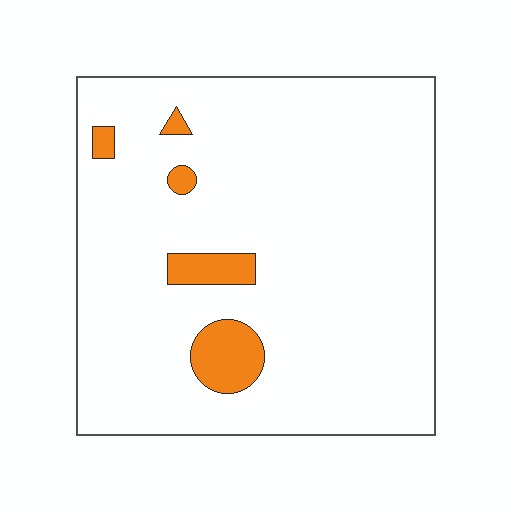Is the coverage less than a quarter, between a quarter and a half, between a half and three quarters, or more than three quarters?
Less than a quarter.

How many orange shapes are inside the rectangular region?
5.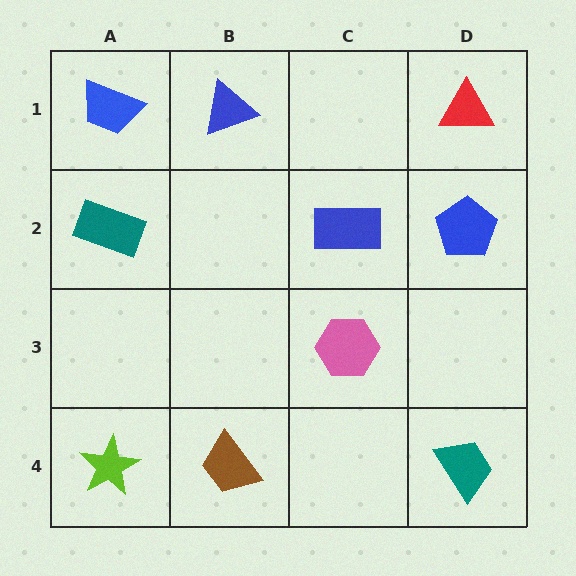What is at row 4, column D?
A teal trapezoid.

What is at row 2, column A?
A teal rectangle.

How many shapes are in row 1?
3 shapes.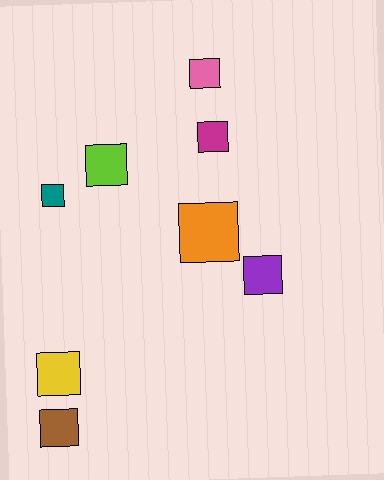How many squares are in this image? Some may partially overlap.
There are 8 squares.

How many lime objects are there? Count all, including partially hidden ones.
There is 1 lime object.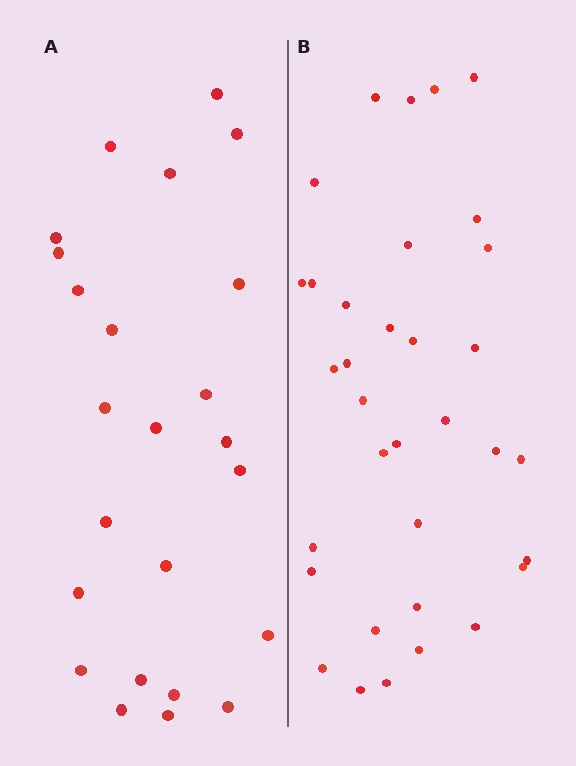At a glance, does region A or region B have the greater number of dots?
Region B (the right region) has more dots.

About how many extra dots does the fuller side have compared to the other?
Region B has roughly 10 or so more dots than region A.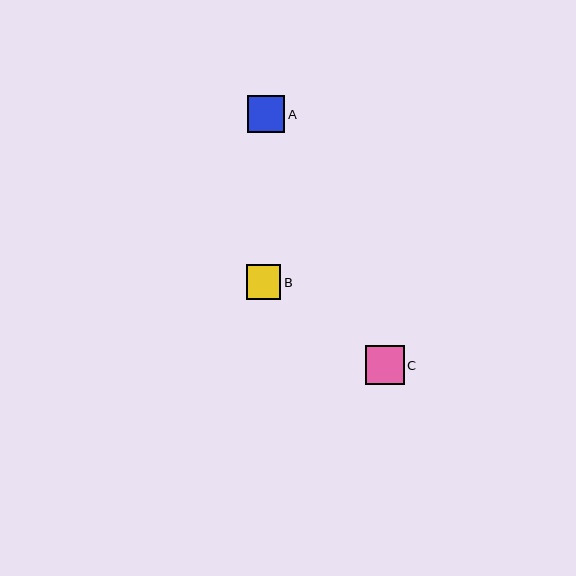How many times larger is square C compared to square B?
Square C is approximately 1.1 times the size of square B.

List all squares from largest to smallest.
From largest to smallest: C, A, B.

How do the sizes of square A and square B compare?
Square A and square B are approximately the same size.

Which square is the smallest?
Square B is the smallest with a size of approximately 34 pixels.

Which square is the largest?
Square C is the largest with a size of approximately 39 pixels.